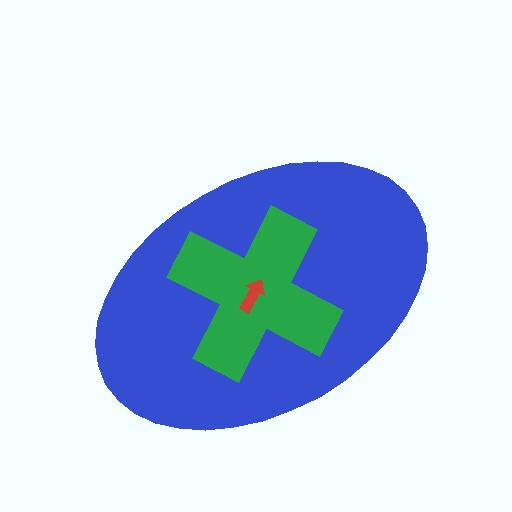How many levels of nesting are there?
3.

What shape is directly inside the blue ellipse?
The green cross.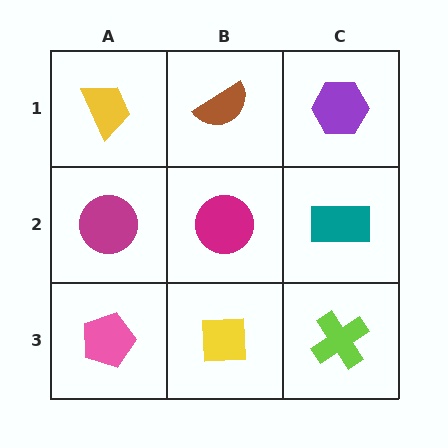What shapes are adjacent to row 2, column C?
A purple hexagon (row 1, column C), a lime cross (row 3, column C), a magenta circle (row 2, column B).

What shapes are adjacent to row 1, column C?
A teal rectangle (row 2, column C), a brown semicircle (row 1, column B).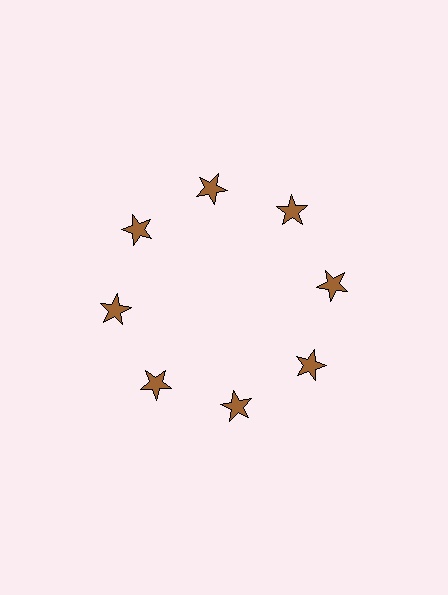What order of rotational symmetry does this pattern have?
This pattern has 8-fold rotational symmetry.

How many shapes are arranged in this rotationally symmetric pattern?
There are 8 shapes, arranged in 8 groups of 1.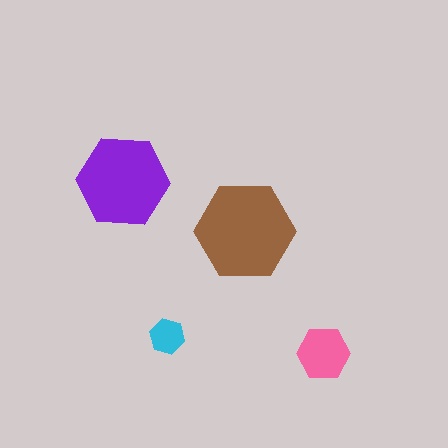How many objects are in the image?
There are 4 objects in the image.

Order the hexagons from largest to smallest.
the brown one, the purple one, the pink one, the cyan one.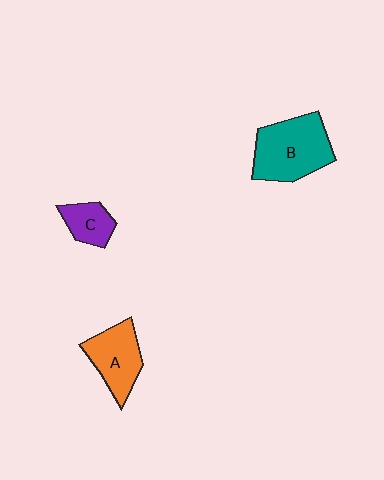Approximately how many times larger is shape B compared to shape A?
Approximately 1.4 times.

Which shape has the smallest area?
Shape C (purple).